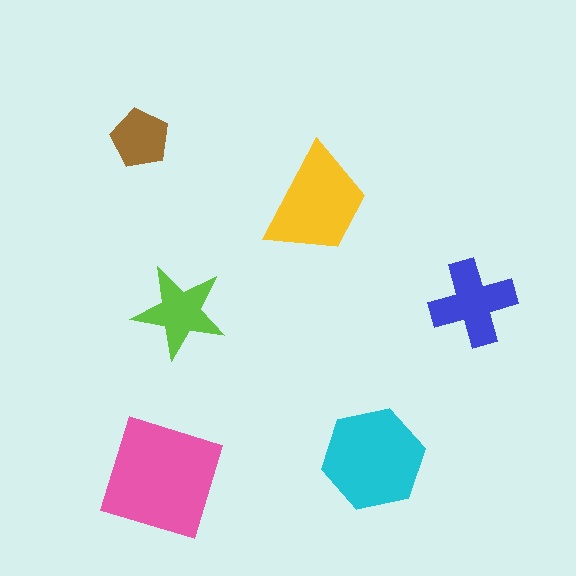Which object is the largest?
The pink square.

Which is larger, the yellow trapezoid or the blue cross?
The yellow trapezoid.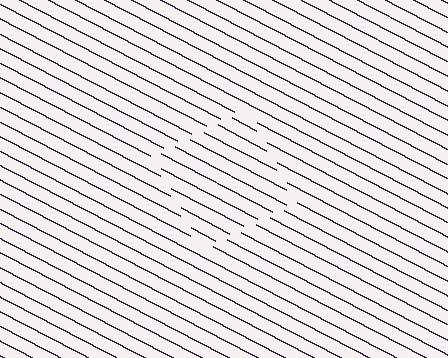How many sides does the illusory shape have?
4 sides — the line-ends trace a square.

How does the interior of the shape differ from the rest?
The interior of the shape contains the same grating, shifted by half a period — the contour is defined by the phase discontinuity where line-ends from the inner and outer gratings abut.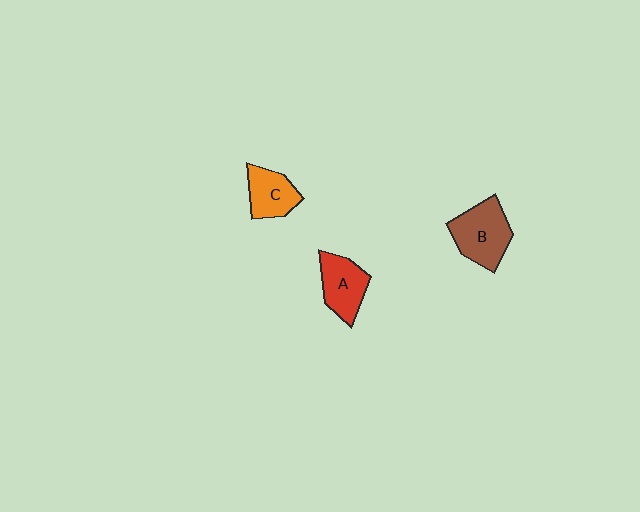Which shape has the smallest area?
Shape C (orange).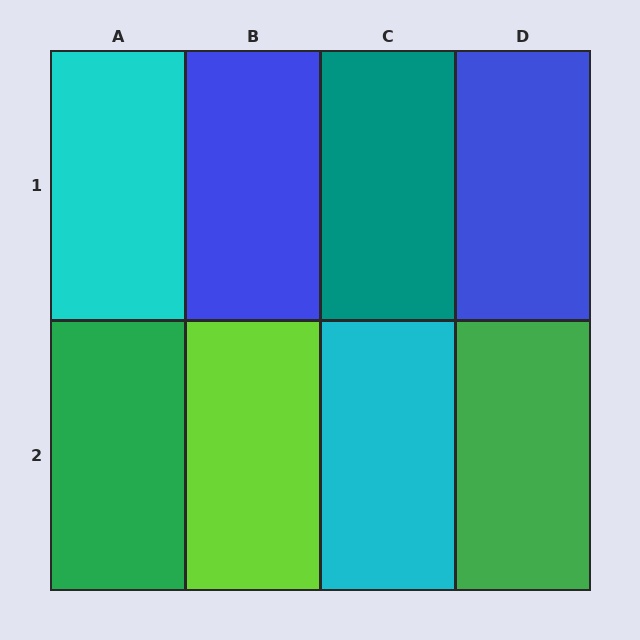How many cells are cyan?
2 cells are cyan.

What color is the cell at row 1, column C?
Teal.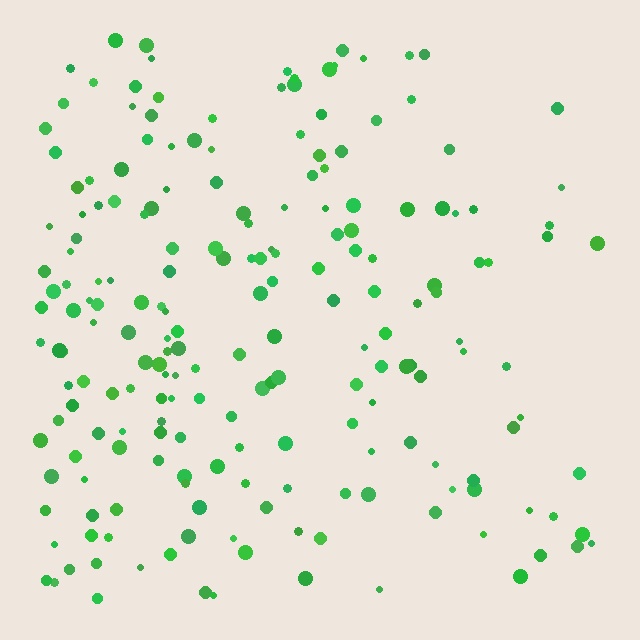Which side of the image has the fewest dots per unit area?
The right.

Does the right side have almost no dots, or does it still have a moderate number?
Still a moderate number, just noticeably fewer than the left.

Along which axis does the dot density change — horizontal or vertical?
Horizontal.